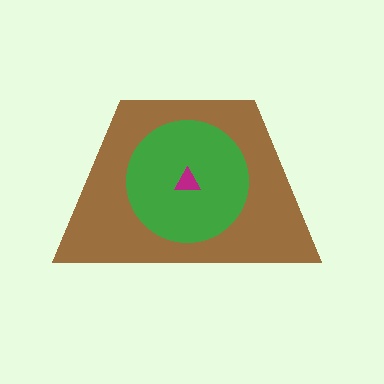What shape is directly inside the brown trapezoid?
The green circle.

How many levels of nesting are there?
3.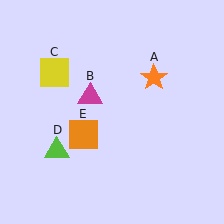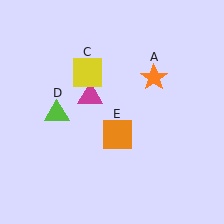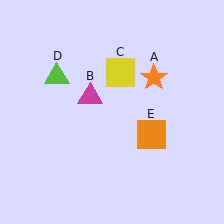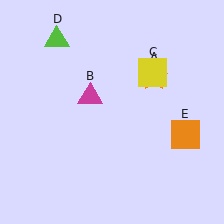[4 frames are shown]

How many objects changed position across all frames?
3 objects changed position: yellow square (object C), lime triangle (object D), orange square (object E).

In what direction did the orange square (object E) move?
The orange square (object E) moved right.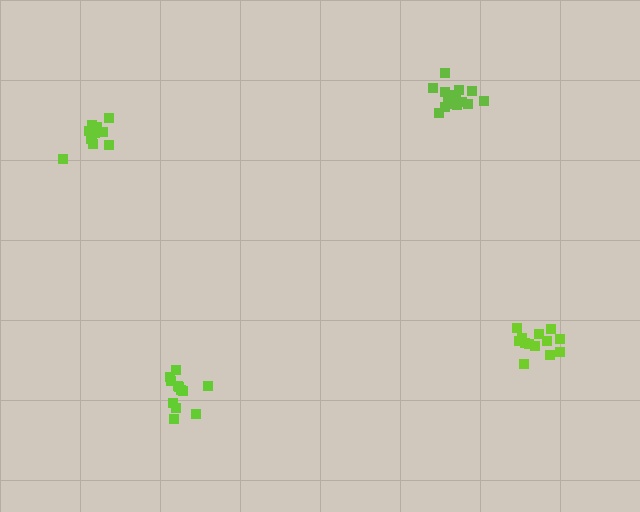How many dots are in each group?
Group 1: 12 dots, Group 2: 13 dots, Group 3: 13 dots, Group 4: 15 dots (53 total).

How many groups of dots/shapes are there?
There are 4 groups.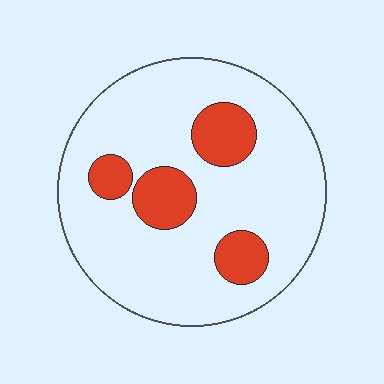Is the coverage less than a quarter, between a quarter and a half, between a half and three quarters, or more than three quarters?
Less than a quarter.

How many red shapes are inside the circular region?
4.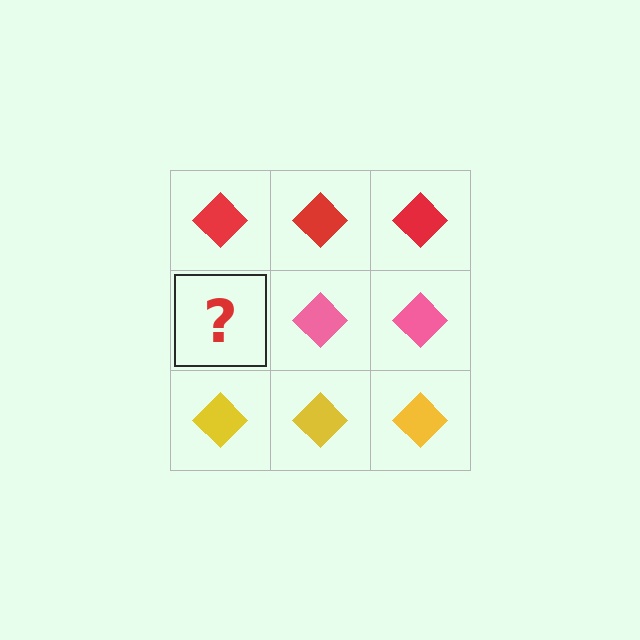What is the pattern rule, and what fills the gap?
The rule is that each row has a consistent color. The gap should be filled with a pink diamond.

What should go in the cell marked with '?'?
The missing cell should contain a pink diamond.